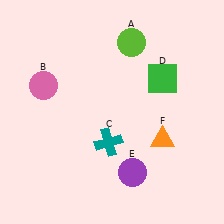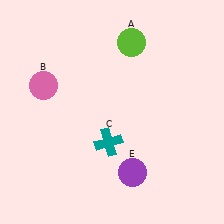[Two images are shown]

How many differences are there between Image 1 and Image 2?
There are 2 differences between the two images.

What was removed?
The green square (D), the orange triangle (F) were removed in Image 2.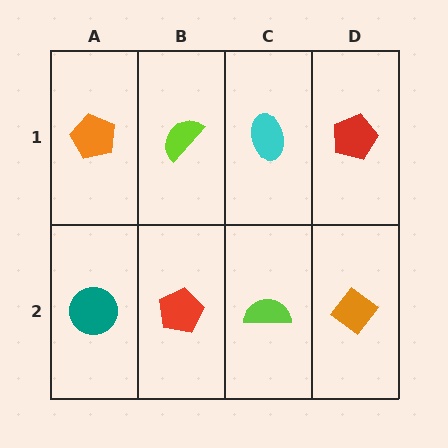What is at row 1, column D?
A red pentagon.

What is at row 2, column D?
An orange diamond.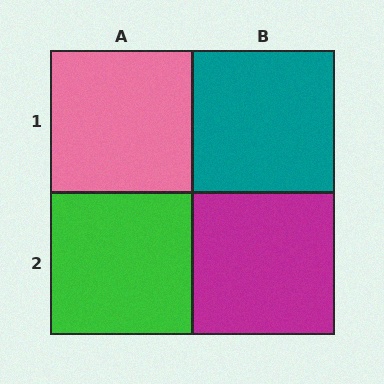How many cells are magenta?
1 cell is magenta.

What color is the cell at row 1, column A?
Pink.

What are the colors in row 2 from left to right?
Green, magenta.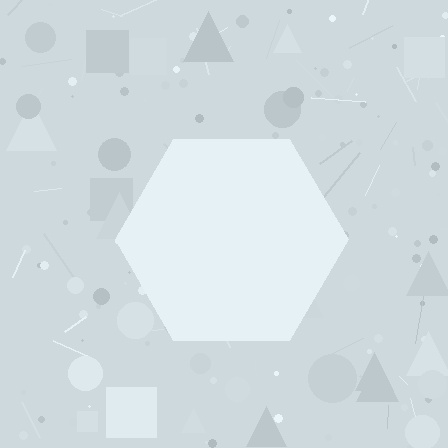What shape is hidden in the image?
A hexagon is hidden in the image.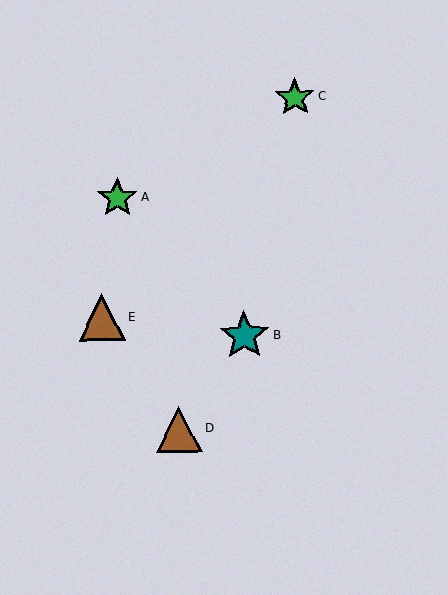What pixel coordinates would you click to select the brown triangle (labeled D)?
Click at (179, 429) to select the brown triangle D.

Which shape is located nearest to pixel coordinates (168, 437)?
The brown triangle (labeled D) at (179, 429) is nearest to that location.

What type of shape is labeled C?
Shape C is a green star.